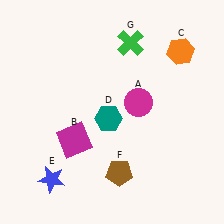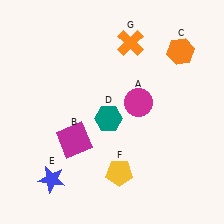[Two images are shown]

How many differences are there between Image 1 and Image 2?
There are 2 differences between the two images.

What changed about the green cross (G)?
In Image 1, G is green. In Image 2, it changed to orange.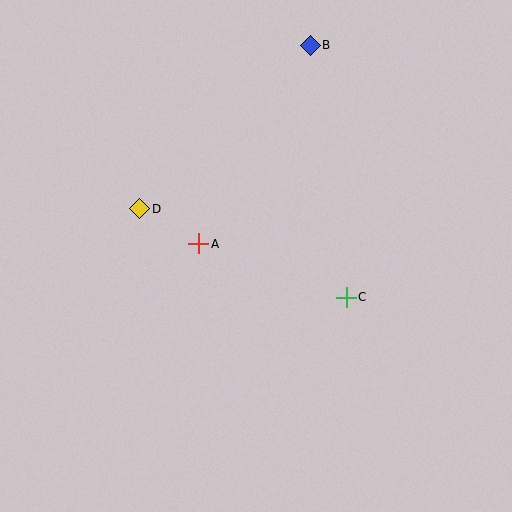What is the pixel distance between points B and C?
The distance between B and C is 254 pixels.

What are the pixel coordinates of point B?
Point B is at (310, 45).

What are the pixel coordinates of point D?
Point D is at (140, 209).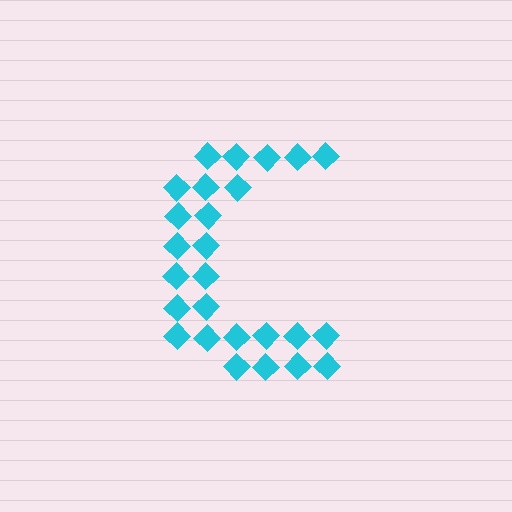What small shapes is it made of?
It is made of small diamonds.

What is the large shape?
The large shape is the letter C.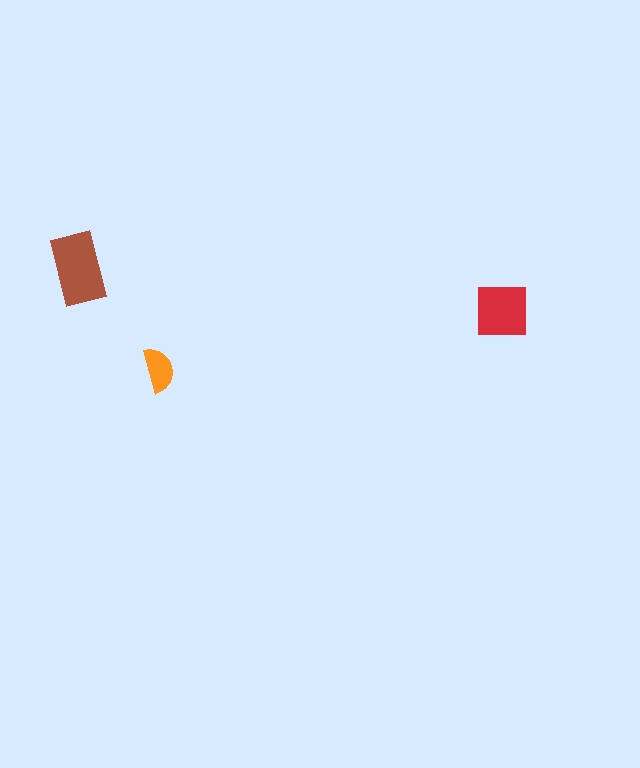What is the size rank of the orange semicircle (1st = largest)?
3rd.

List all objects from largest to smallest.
The brown rectangle, the red square, the orange semicircle.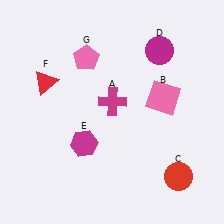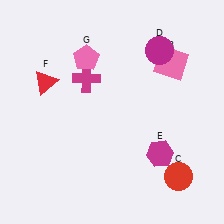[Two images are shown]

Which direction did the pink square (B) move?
The pink square (B) moved up.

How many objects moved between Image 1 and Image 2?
3 objects moved between the two images.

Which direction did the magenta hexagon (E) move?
The magenta hexagon (E) moved right.